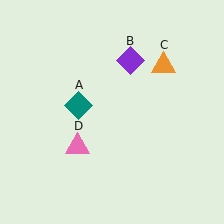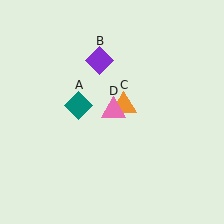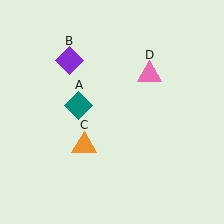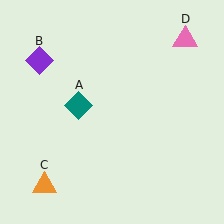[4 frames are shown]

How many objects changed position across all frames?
3 objects changed position: purple diamond (object B), orange triangle (object C), pink triangle (object D).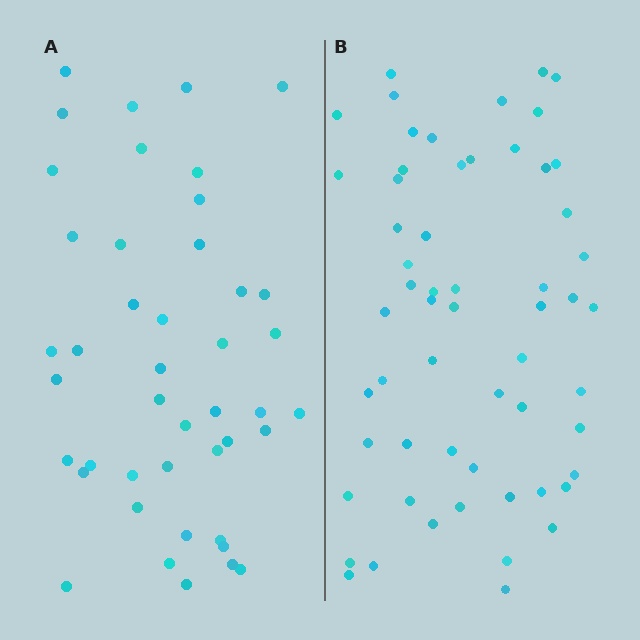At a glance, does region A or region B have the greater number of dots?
Region B (the right region) has more dots.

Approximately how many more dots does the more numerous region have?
Region B has approximately 15 more dots than region A.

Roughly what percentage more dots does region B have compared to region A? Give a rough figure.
About 30% more.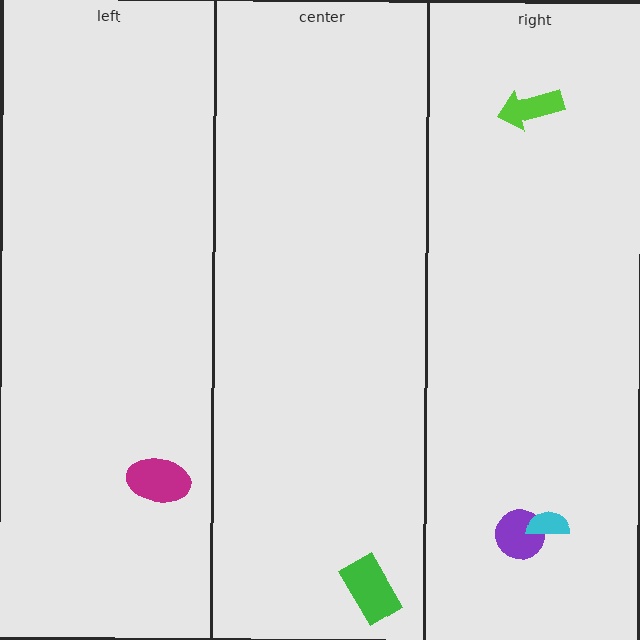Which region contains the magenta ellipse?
The left region.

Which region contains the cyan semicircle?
The right region.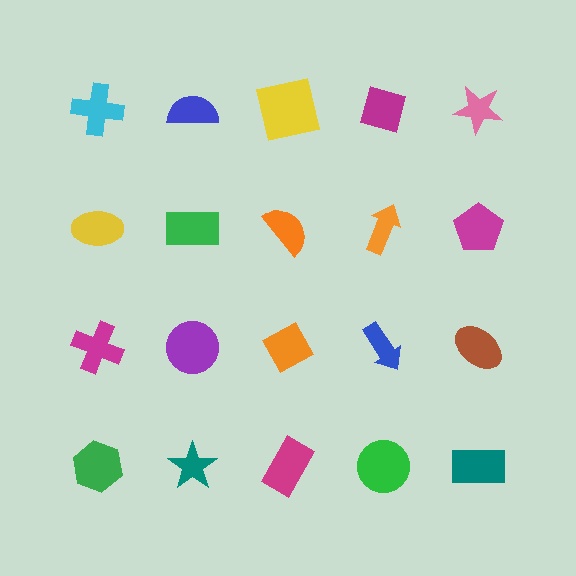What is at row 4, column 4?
A green circle.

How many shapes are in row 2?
5 shapes.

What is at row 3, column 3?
An orange diamond.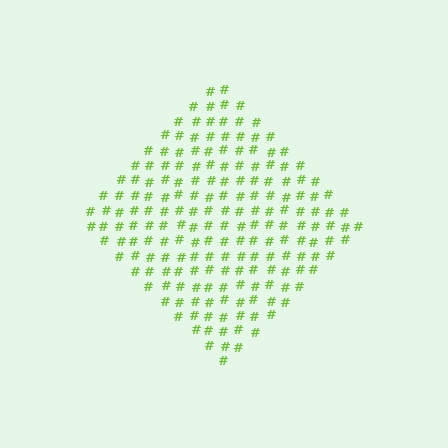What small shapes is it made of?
It is made of small hash symbols.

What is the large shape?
The large shape is a diamond.